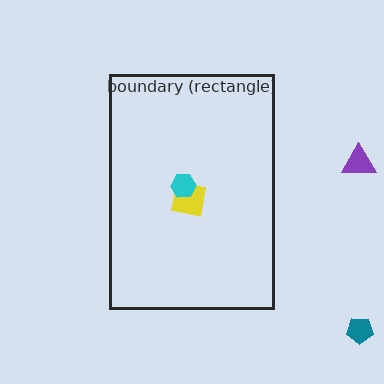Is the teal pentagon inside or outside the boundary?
Outside.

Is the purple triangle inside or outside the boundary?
Outside.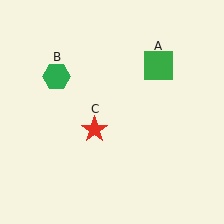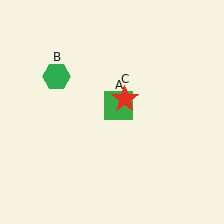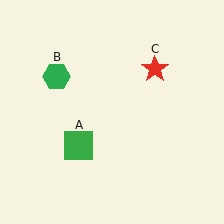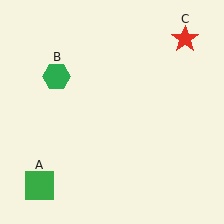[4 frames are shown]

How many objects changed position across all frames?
2 objects changed position: green square (object A), red star (object C).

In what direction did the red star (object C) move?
The red star (object C) moved up and to the right.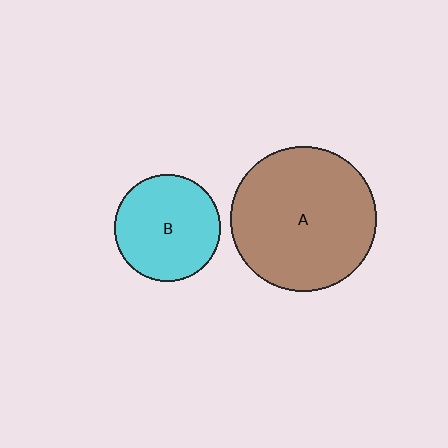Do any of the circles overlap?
No, none of the circles overlap.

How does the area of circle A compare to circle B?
Approximately 1.9 times.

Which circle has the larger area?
Circle A (brown).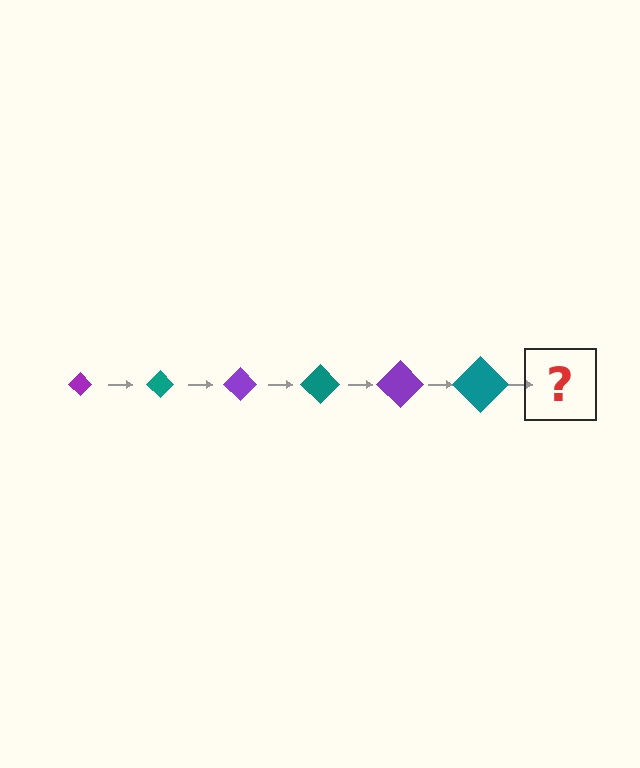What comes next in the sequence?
The next element should be a purple diamond, larger than the previous one.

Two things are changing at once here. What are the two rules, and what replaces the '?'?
The two rules are that the diamond grows larger each step and the color cycles through purple and teal. The '?' should be a purple diamond, larger than the previous one.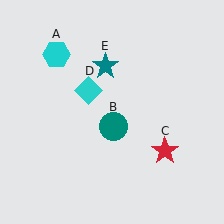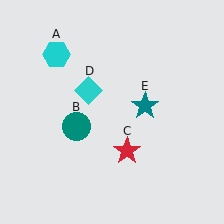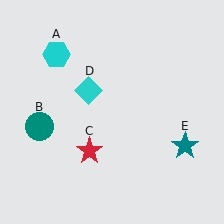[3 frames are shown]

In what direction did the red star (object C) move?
The red star (object C) moved left.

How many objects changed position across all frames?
3 objects changed position: teal circle (object B), red star (object C), teal star (object E).